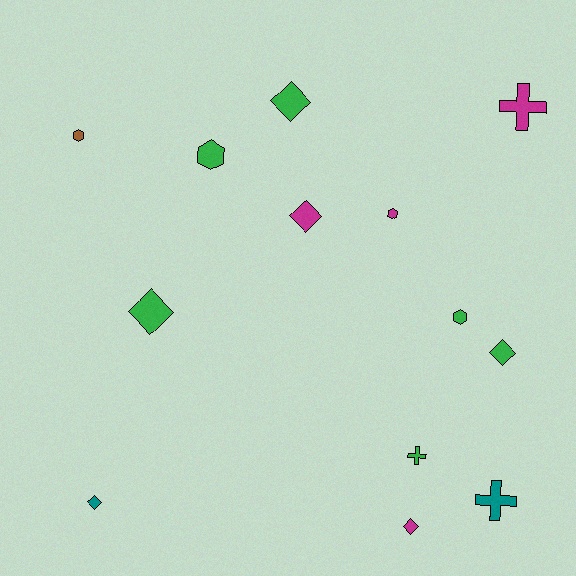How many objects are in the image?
There are 13 objects.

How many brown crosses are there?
There are no brown crosses.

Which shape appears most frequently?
Diamond, with 6 objects.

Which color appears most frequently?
Green, with 6 objects.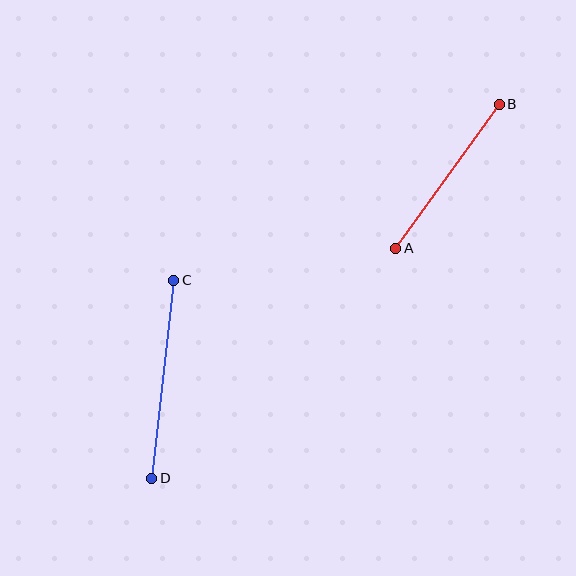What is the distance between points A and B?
The distance is approximately 178 pixels.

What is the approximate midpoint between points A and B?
The midpoint is at approximately (448, 176) pixels.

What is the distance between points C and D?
The distance is approximately 199 pixels.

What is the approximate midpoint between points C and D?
The midpoint is at approximately (163, 379) pixels.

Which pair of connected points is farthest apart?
Points C and D are farthest apart.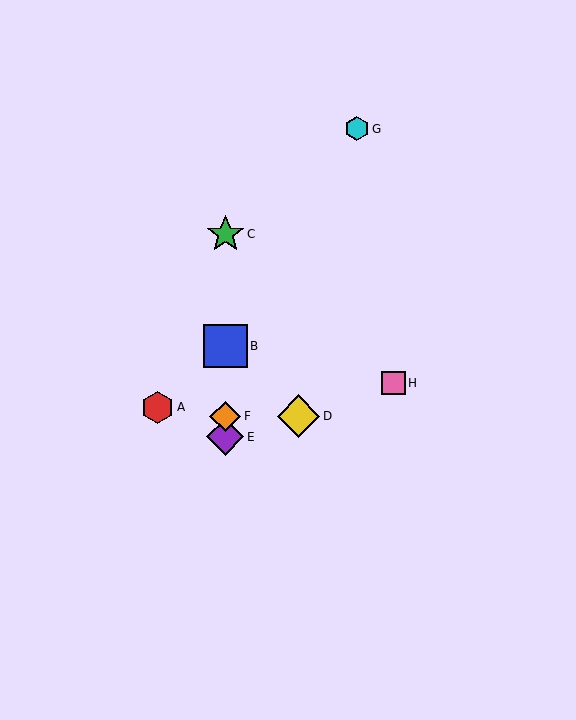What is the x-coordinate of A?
Object A is at x≈158.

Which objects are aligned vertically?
Objects B, C, E, F are aligned vertically.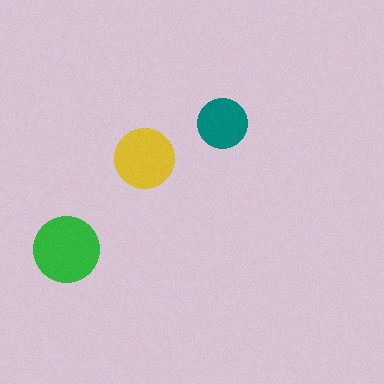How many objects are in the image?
There are 3 objects in the image.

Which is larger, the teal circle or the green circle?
The green one.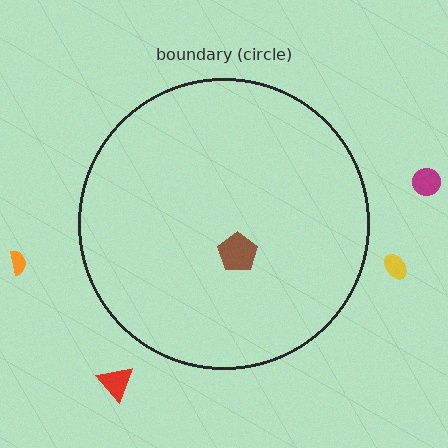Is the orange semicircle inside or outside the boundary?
Outside.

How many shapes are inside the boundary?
1 inside, 4 outside.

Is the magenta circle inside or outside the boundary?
Outside.